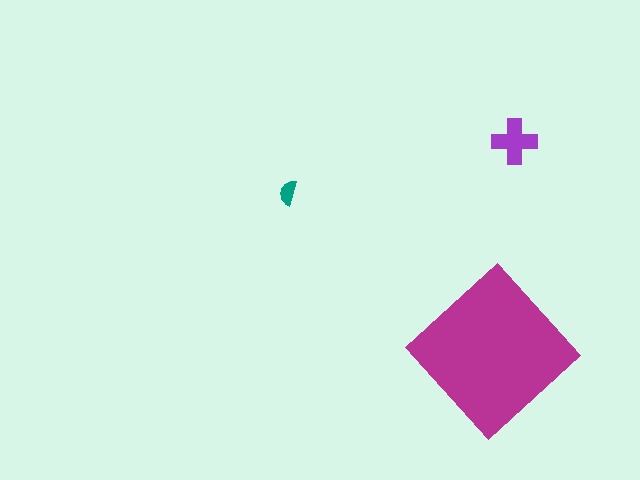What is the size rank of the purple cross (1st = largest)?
2nd.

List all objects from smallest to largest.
The teal semicircle, the purple cross, the magenta diamond.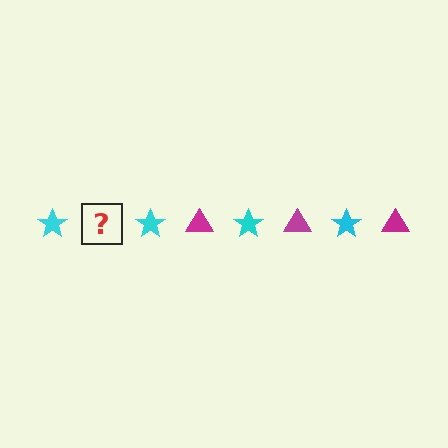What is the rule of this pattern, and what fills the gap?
The rule is that the pattern alternates between cyan star and magenta triangle. The gap should be filled with a magenta triangle.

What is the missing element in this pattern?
The missing element is a magenta triangle.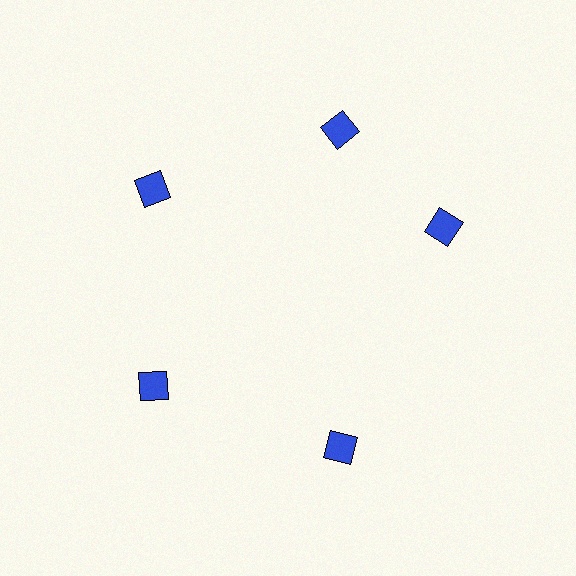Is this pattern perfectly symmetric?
No. The 5 blue diamonds are arranged in a ring, but one element near the 3 o'clock position is rotated out of alignment along the ring, breaking the 5-fold rotational symmetry.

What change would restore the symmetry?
The symmetry would be restored by rotating it back into even spacing with its neighbors so that all 5 diamonds sit at equal angles and equal distance from the center.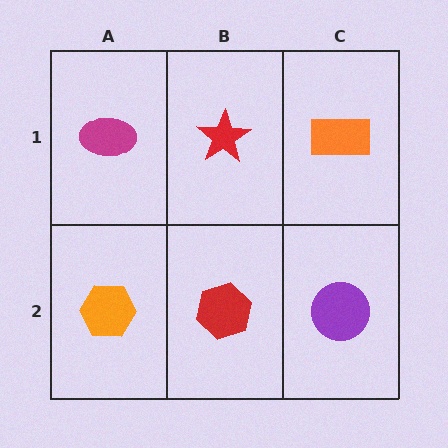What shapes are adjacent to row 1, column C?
A purple circle (row 2, column C), a red star (row 1, column B).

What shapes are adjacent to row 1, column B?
A red hexagon (row 2, column B), a magenta ellipse (row 1, column A), an orange rectangle (row 1, column C).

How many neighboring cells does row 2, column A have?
2.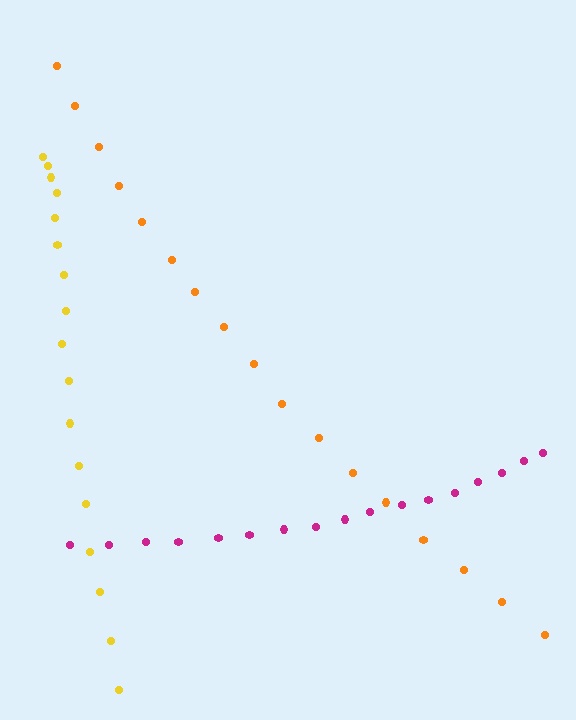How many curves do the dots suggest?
There are 3 distinct paths.